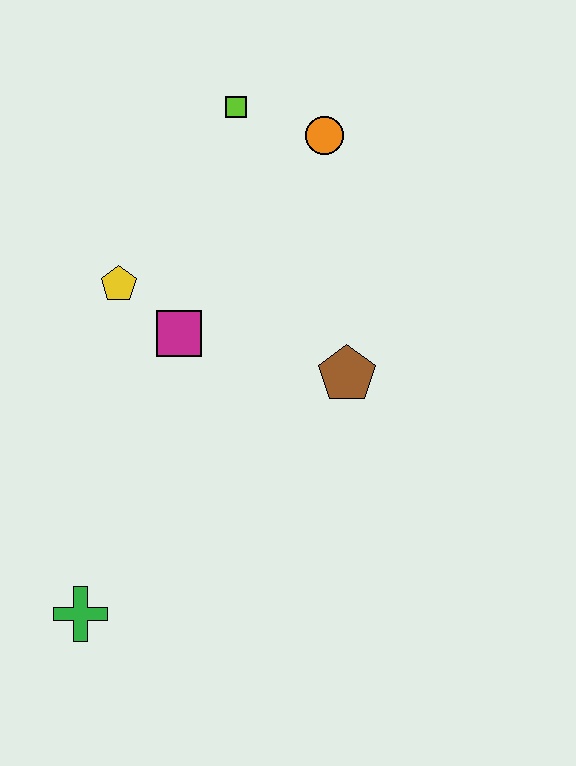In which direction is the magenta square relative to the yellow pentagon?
The magenta square is to the right of the yellow pentagon.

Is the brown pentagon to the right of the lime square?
Yes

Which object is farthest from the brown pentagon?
The green cross is farthest from the brown pentagon.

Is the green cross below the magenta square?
Yes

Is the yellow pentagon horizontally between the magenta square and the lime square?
No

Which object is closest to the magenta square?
The yellow pentagon is closest to the magenta square.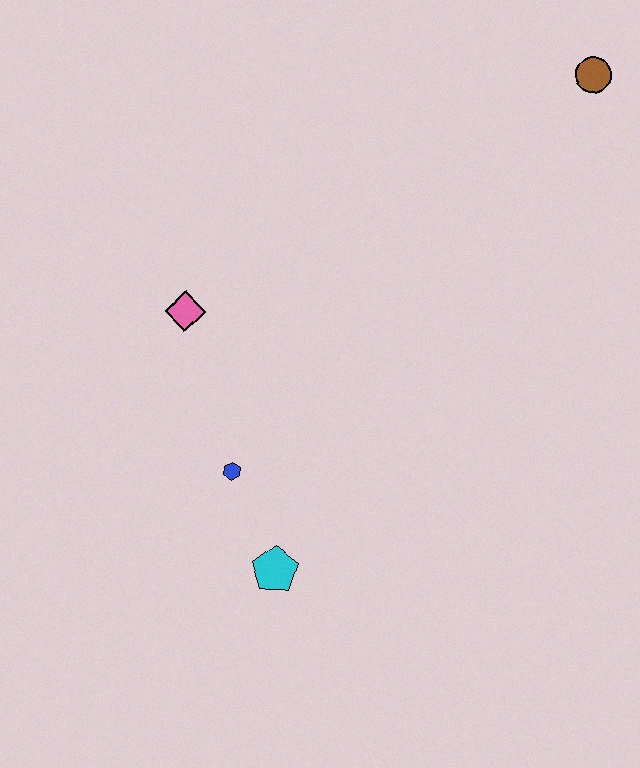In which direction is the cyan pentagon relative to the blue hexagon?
The cyan pentagon is below the blue hexagon.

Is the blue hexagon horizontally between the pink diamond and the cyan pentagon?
Yes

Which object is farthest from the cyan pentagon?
The brown circle is farthest from the cyan pentagon.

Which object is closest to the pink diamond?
The blue hexagon is closest to the pink diamond.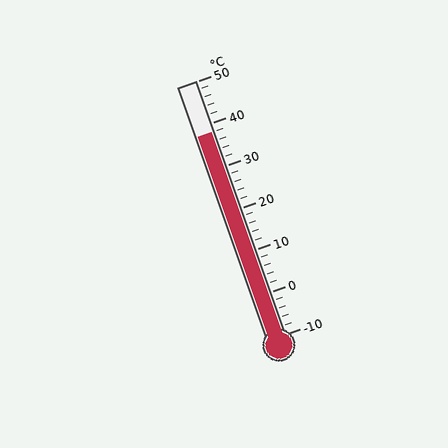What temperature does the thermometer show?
The thermometer shows approximately 38°C.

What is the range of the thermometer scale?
The thermometer scale ranges from -10°C to 50°C.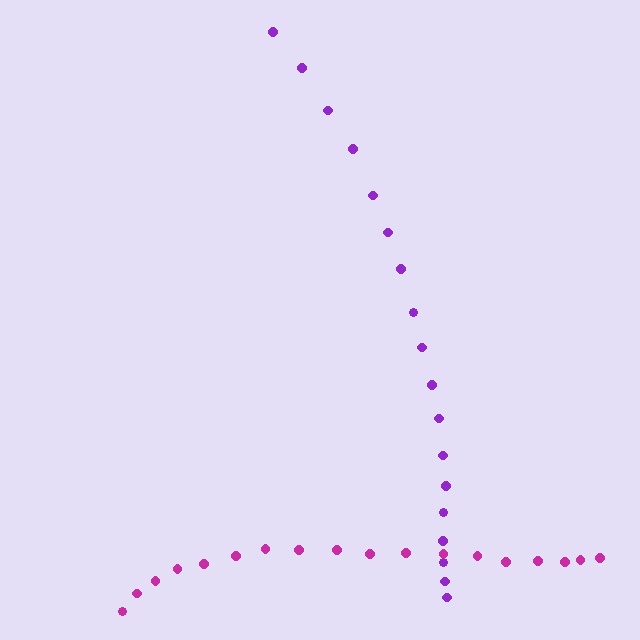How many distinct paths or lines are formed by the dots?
There are 2 distinct paths.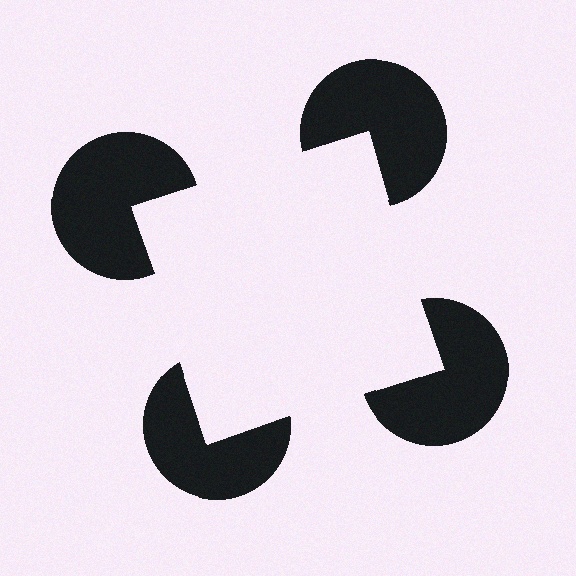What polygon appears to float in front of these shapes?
An illusory square — its edges are inferred from the aligned wedge cuts in the pac-man discs, not physically drawn.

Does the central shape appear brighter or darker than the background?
It typically appears slightly brighter than the background, even though no actual brightness change is drawn.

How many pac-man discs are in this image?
There are 4 — one at each vertex of the illusory square.